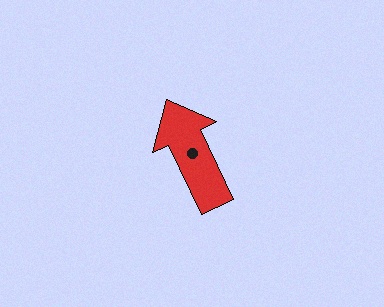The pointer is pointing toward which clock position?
Roughly 11 o'clock.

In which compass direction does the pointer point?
Northwest.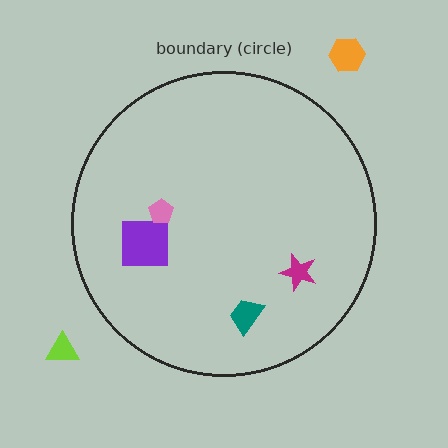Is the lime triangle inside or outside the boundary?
Outside.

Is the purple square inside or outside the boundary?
Inside.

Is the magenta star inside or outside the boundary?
Inside.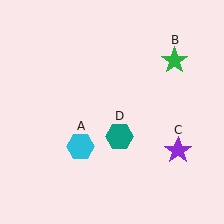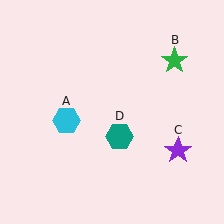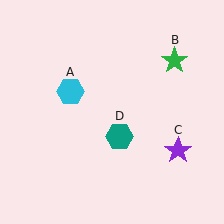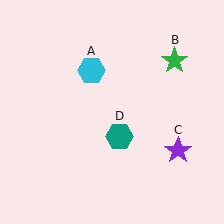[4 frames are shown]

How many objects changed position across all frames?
1 object changed position: cyan hexagon (object A).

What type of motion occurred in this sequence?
The cyan hexagon (object A) rotated clockwise around the center of the scene.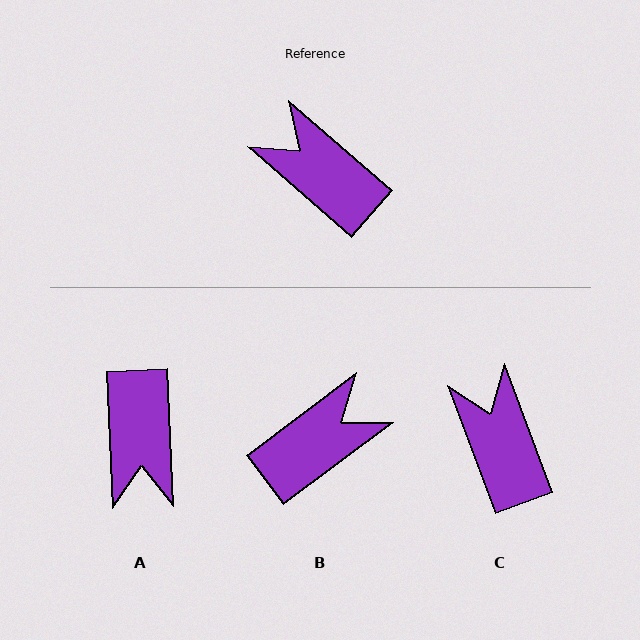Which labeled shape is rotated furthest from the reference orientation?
A, about 134 degrees away.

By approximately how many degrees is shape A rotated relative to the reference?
Approximately 134 degrees counter-clockwise.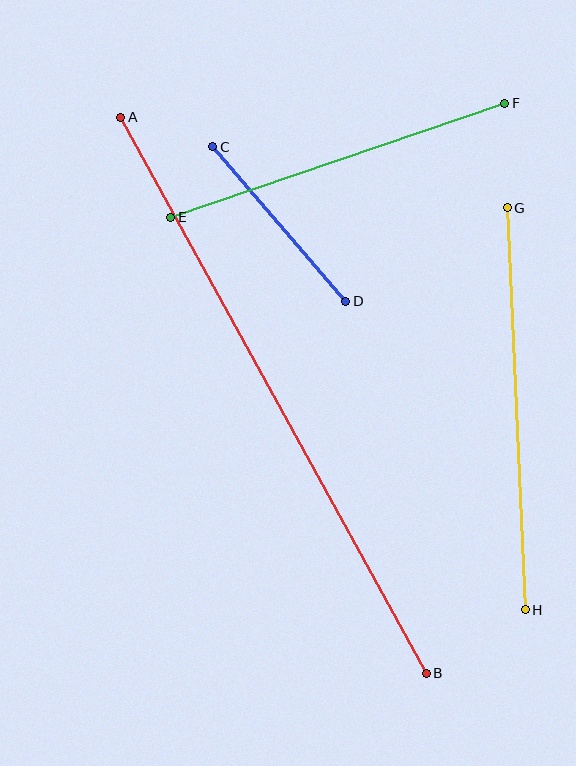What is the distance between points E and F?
The distance is approximately 353 pixels.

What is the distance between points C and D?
The distance is approximately 204 pixels.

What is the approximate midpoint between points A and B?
The midpoint is at approximately (273, 395) pixels.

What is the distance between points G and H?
The distance is approximately 402 pixels.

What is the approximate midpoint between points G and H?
The midpoint is at approximately (516, 409) pixels.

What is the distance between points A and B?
The distance is approximately 634 pixels.